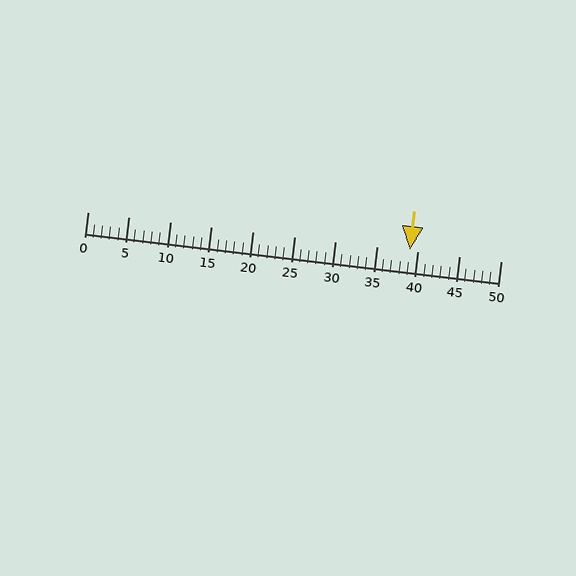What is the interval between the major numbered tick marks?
The major tick marks are spaced 5 units apart.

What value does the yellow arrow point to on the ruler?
The yellow arrow points to approximately 39.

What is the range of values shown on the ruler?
The ruler shows values from 0 to 50.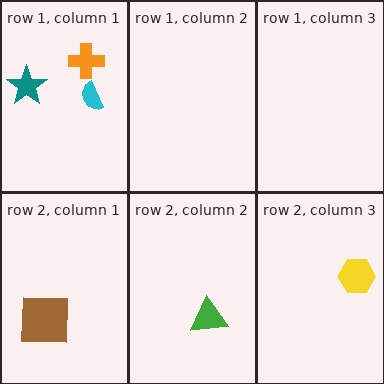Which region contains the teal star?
The row 1, column 1 region.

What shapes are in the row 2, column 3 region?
The yellow hexagon.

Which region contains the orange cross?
The row 1, column 1 region.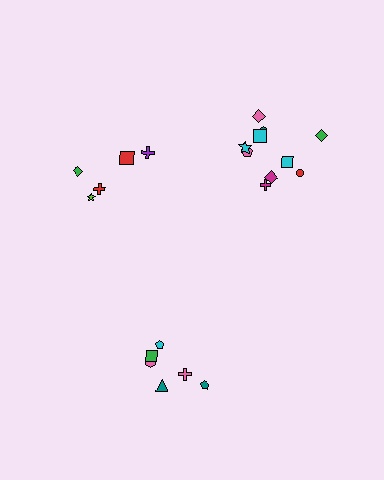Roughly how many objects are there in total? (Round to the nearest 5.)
Roughly 20 objects in total.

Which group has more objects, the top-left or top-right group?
The top-right group.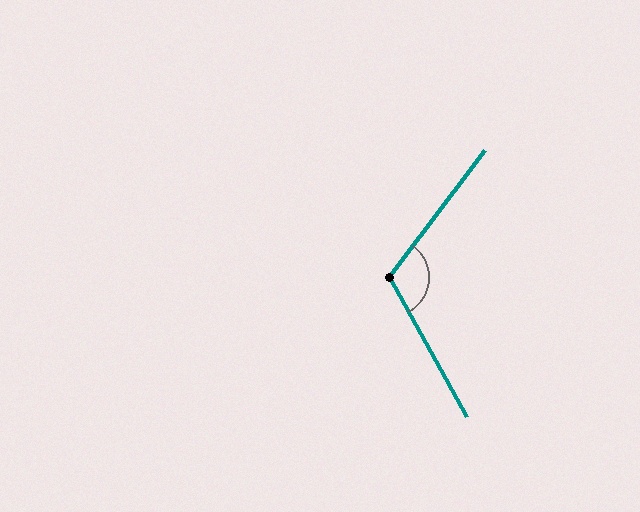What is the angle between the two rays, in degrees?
Approximately 113 degrees.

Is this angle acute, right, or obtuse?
It is obtuse.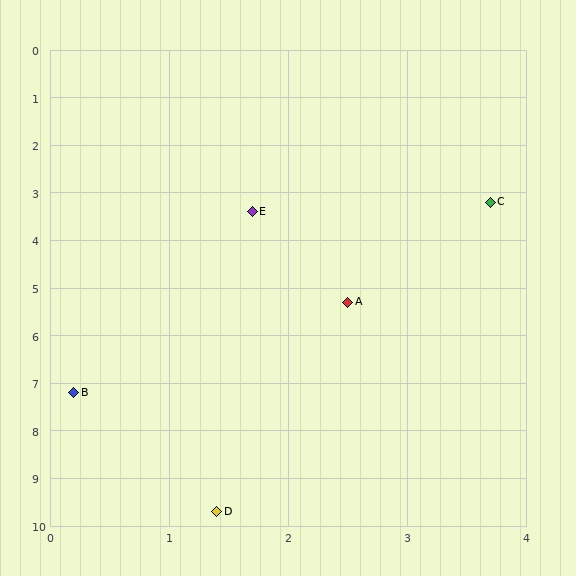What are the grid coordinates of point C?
Point C is at approximately (3.7, 3.2).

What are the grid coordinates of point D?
Point D is at approximately (1.4, 9.7).